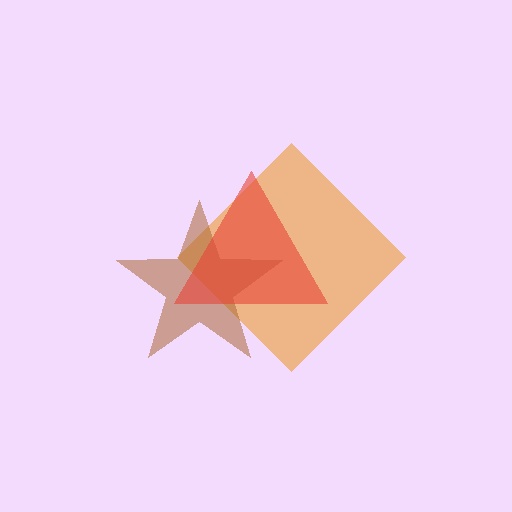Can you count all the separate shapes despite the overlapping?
Yes, there are 3 separate shapes.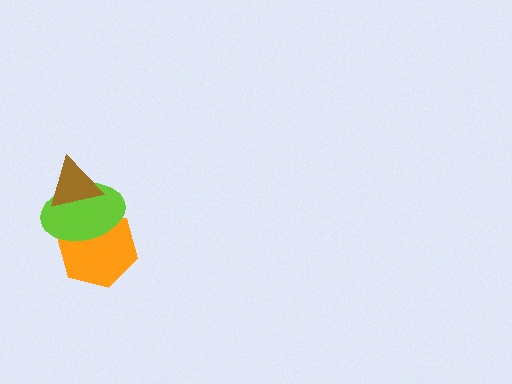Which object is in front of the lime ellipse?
The brown triangle is in front of the lime ellipse.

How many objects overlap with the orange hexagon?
1 object overlaps with the orange hexagon.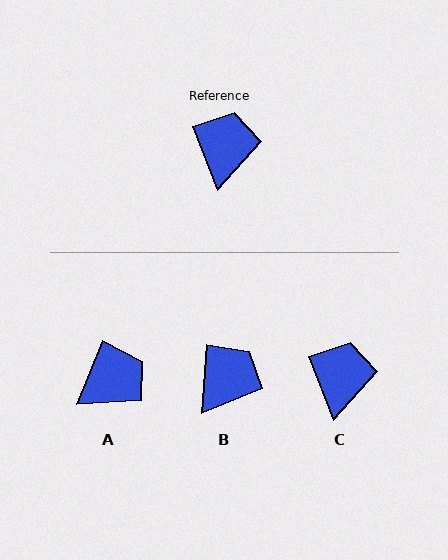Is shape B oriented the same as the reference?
No, it is off by about 26 degrees.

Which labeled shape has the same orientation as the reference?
C.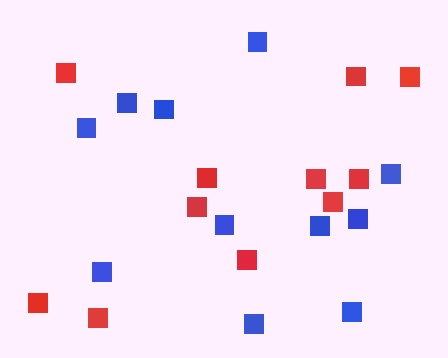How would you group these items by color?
There are 2 groups: one group of red squares (11) and one group of blue squares (11).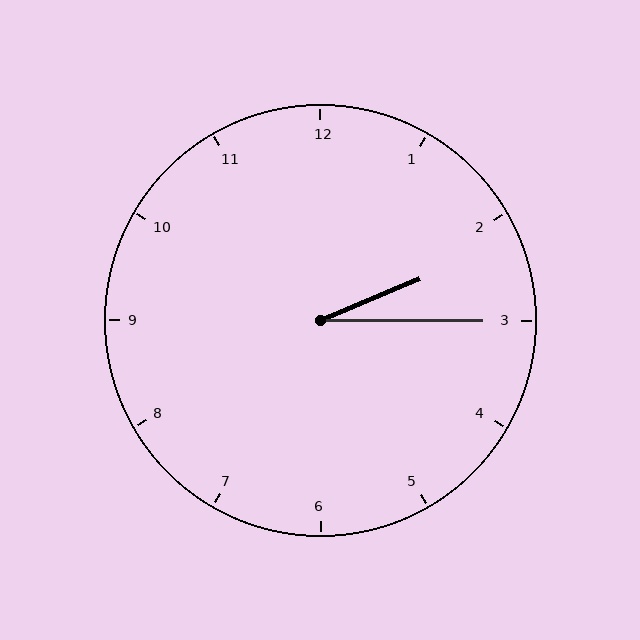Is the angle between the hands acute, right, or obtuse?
It is acute.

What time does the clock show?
2:15.